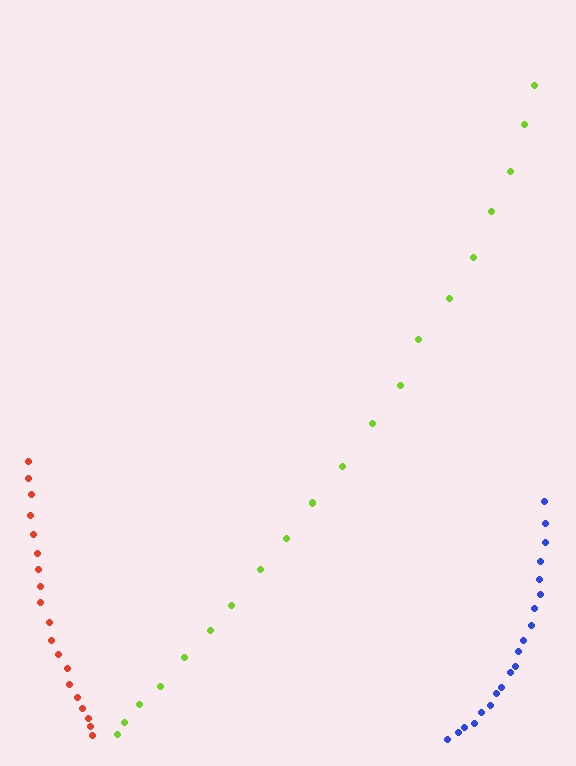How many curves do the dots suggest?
There are 3 distinct paths.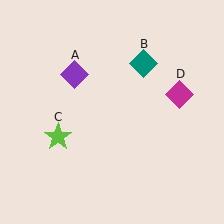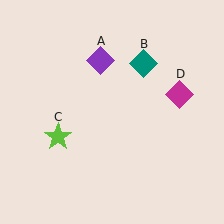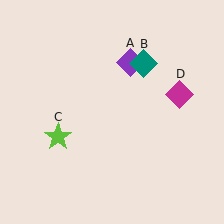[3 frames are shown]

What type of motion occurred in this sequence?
The purple diamond (object A) rotated clockwise around the center of the scene.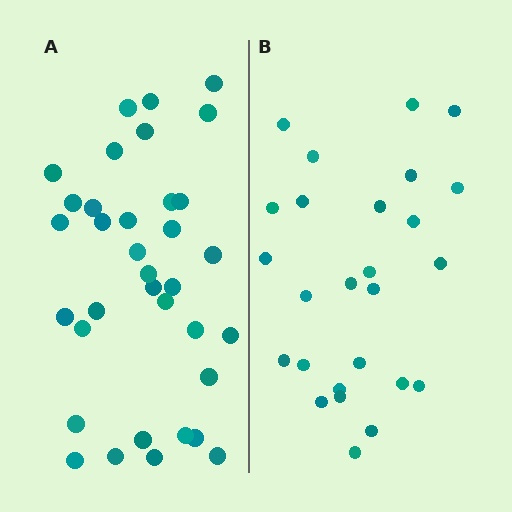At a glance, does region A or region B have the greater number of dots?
Region A (the left region) has more dots.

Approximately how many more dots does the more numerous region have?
Region A has roughly 8 or so more dots than region B.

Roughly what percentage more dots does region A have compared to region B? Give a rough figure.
About 35% more.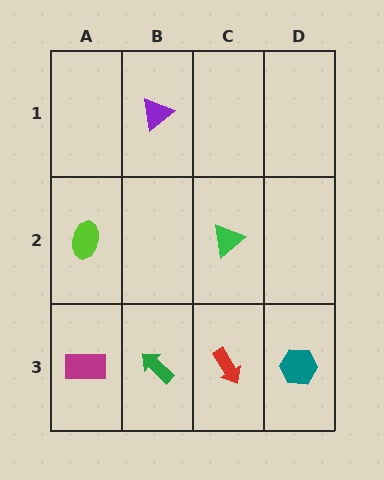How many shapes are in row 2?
2 shapes.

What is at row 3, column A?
A magenta rectangle.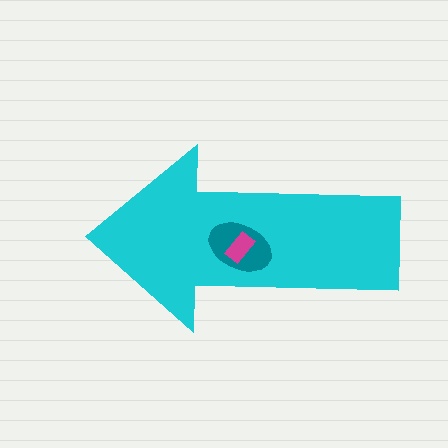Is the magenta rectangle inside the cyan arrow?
Yes.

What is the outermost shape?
The cyan arrow.